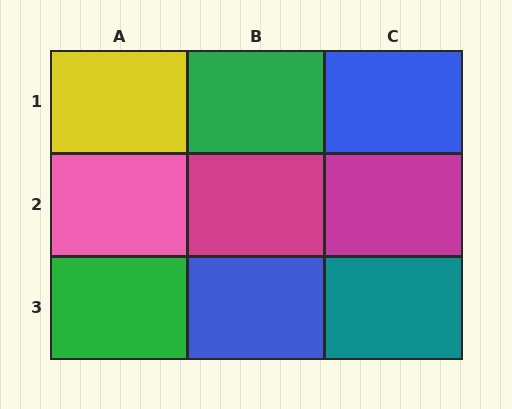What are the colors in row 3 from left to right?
Green, blue, teal.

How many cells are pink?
1 cell is pink.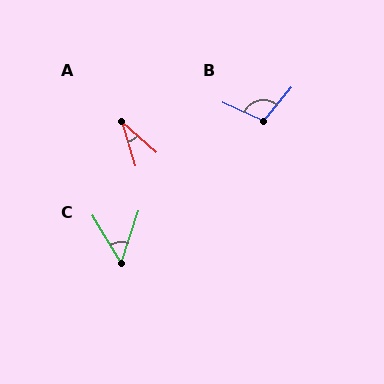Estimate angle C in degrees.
Approximately 50 degrees.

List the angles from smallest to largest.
A (31°), C (50°), B (105°).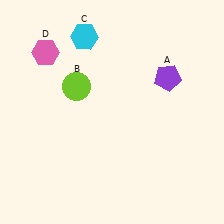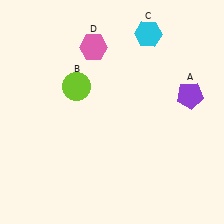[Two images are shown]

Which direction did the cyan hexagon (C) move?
The cyan hexagon (C) moved right.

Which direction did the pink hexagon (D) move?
The pink hexagon (D) moved right.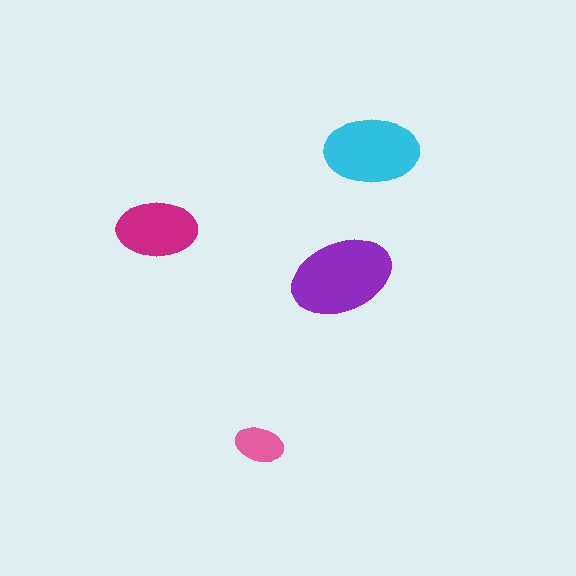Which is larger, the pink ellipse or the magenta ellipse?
The magenta one.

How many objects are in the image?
There are 4 objects in the image.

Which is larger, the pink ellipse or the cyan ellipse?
The cyan one.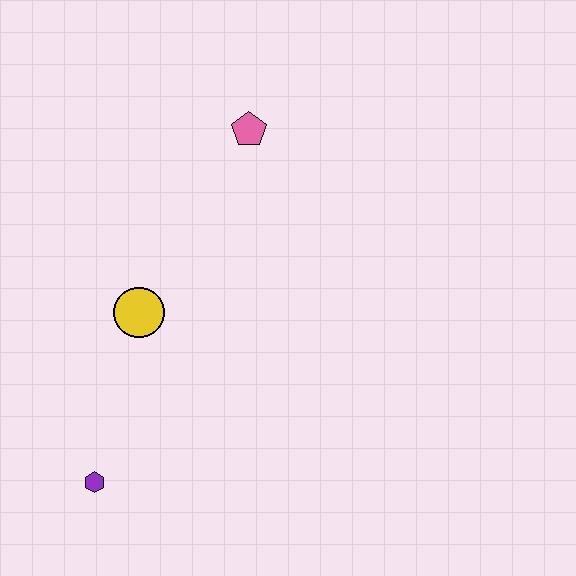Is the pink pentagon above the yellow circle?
Yes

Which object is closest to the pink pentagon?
The yellow circle is closest to the pink pentagon.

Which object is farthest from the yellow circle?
The pink pentagon is farthest from the yellow circle.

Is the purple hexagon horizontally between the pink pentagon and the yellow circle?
No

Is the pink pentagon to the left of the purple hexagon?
No